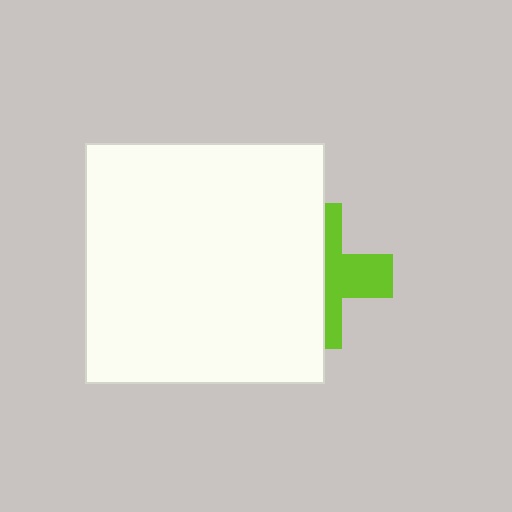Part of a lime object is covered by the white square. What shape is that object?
It is a cross.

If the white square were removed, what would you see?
You would see the complete lime cross.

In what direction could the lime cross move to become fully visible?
The lime cross could move right. That would shift it out from behind the white square entirely.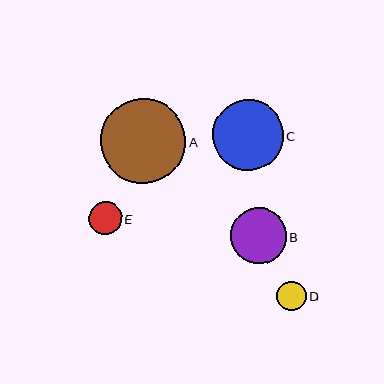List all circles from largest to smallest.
From largest to smallest: A, C, B, E, D.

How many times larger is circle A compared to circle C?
Circle A is approximately 1.2 times the size of circle C.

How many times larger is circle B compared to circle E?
Circle B is approximately 1.7 times the size of circle E.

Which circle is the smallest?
Circle D is the smallest with a size of approximately 30 pixels.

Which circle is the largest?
Circle A is the largest with a size of approximately 85 pixels.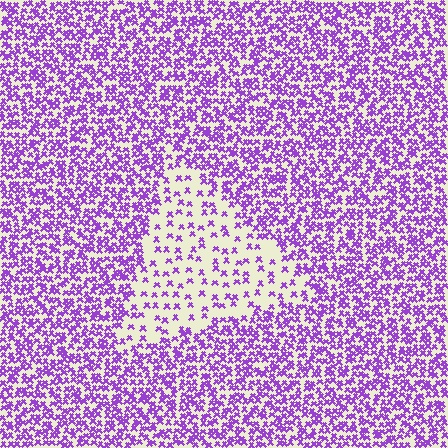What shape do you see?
I see a triangle.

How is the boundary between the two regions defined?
The boundary is defined by a change in element density (approximately 2.8x ratio). All elements are the same color, size, and shape.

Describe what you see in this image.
The image contains small purple elements arranged at two different densities. A triangle-shaped region is visible where the elements are less densely packed than the surrounding area.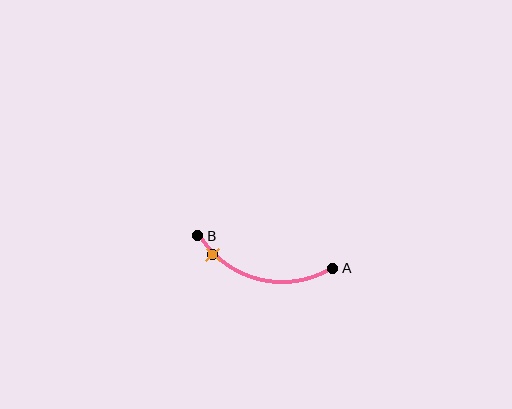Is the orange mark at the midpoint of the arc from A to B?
No. The orange mark lies on the arc but is closer to endpoint B. The arc midpoint would be at the point on the curve equidistant along the arc from both A and B.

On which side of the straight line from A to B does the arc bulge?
The arc bulges below the straight line connecting A and B.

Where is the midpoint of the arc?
The arc midpoint is the point on the curve farthest from the straight line joining A and B. It sits below that line.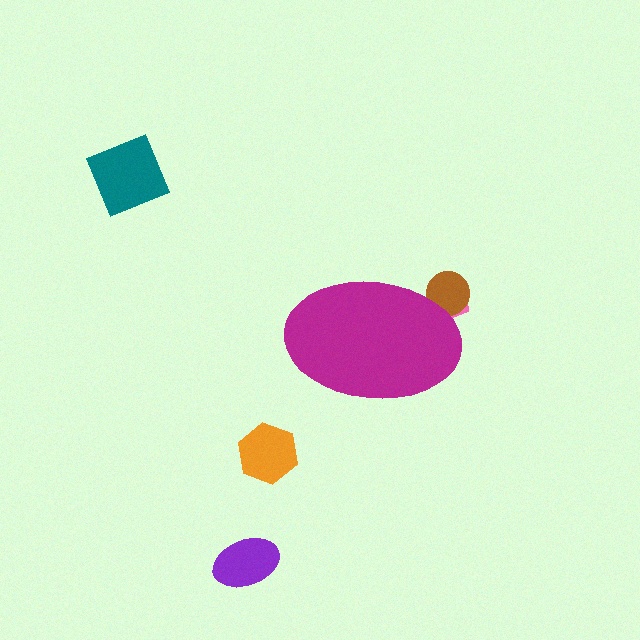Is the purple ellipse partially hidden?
No, the purple ellipse is fully visible.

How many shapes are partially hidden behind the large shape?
2 shapes are partially hidden.